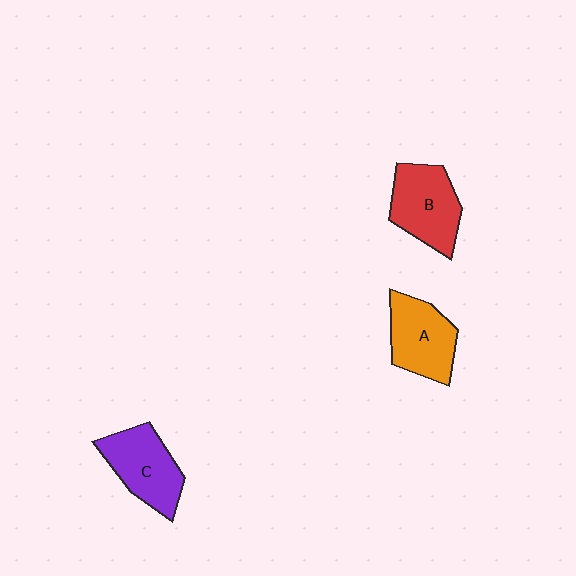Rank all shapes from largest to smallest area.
From largest to smallest: B (red), C (purple), A (orange).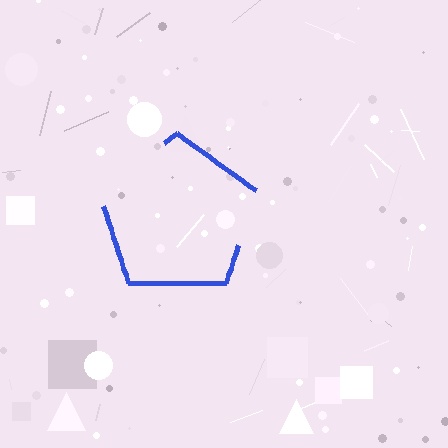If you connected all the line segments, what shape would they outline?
They would outline a pentagon.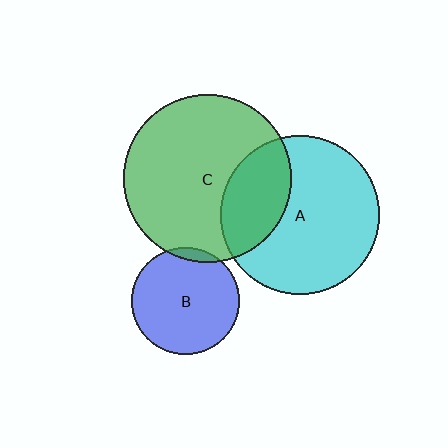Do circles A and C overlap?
Yes.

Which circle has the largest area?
Circle C (green).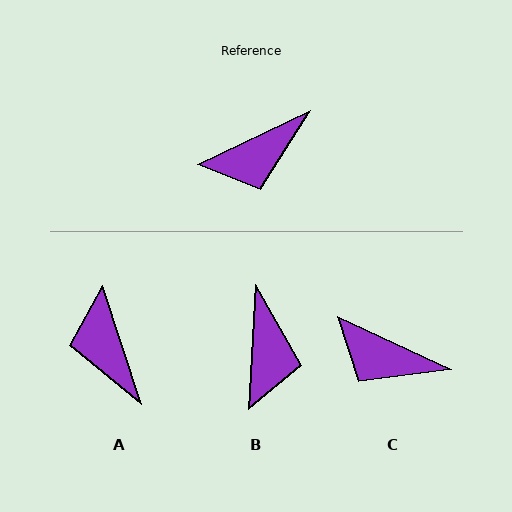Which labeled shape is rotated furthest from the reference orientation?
A, about 97 degrees away.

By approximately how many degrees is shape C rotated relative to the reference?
Approximately 50 degrees clockwise.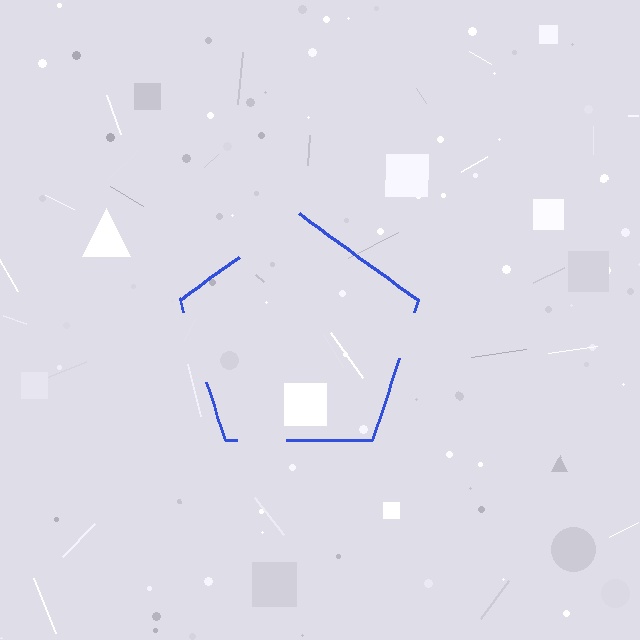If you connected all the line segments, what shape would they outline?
They would outline a pentagon.